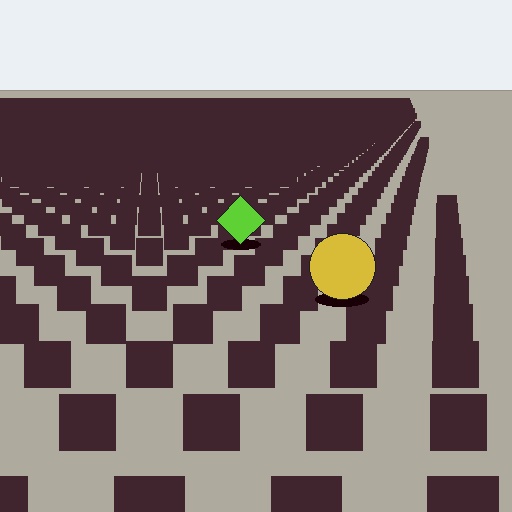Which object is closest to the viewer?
The yellow circle is closest. The texture marks near it are larger and more spread out.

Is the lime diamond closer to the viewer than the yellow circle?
No. The yellow circle is closer — you can tell from the texture gradient: the ground texture is coarser near it.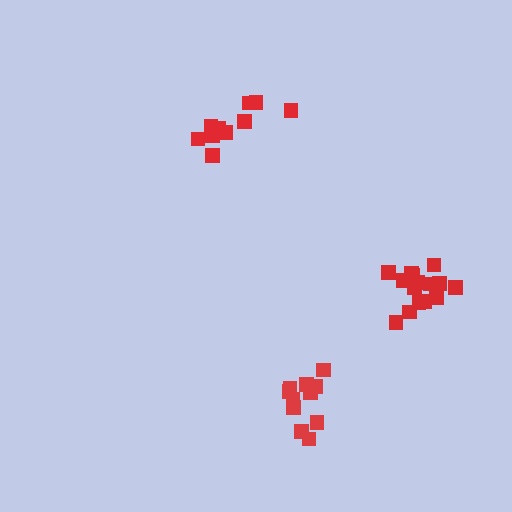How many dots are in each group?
Group 1: 15 dots, Group 2: 11 dots, Group 3: 10 dots (36 total).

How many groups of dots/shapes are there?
There are 3 groups.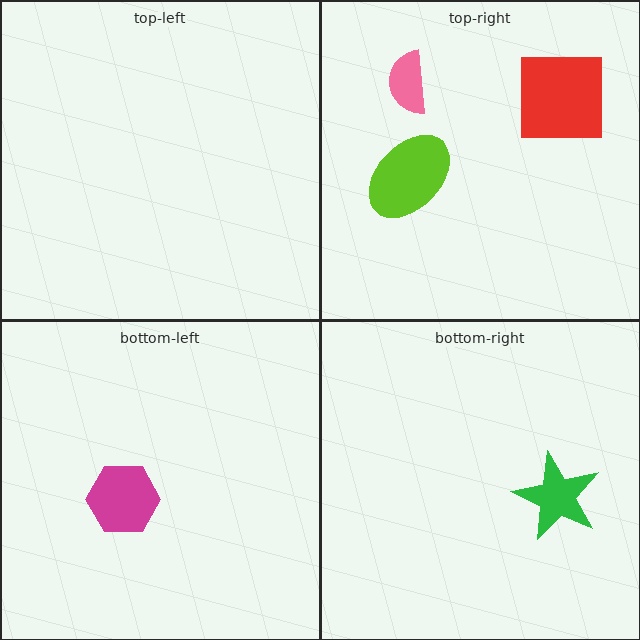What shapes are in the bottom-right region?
The green star.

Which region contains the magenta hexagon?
The bottom-left region.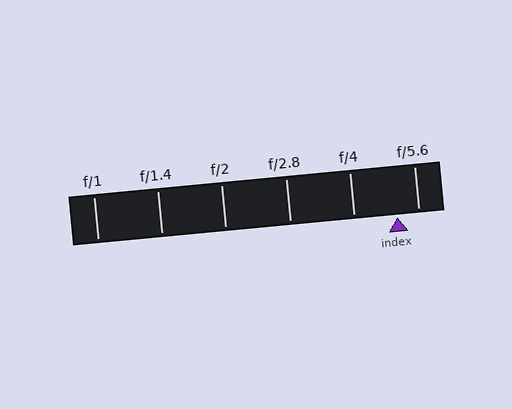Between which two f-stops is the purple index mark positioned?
The index mark is between f/4 and f/5.6.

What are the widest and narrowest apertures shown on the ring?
The widest aperture shown is f/1 and the narrowest is f/5.6.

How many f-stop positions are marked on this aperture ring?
There are 6 f-stop positions marked.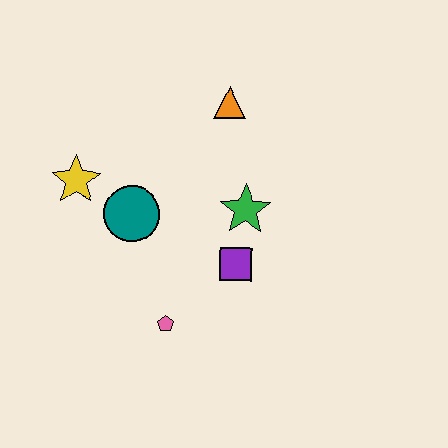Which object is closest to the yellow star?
The teal circle is closest to the yellow star.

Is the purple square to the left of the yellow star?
No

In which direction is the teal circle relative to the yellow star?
The teal circle is to the right of the yellow star.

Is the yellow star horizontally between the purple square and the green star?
No